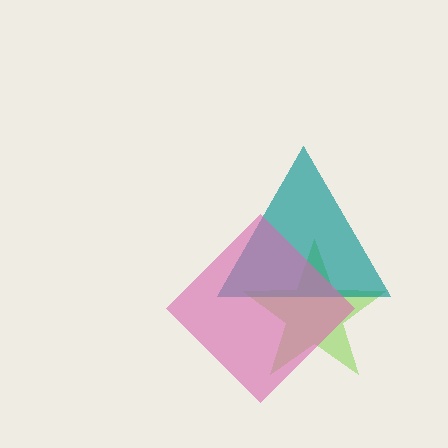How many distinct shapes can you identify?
There are 3 distinct shapes: a lime star, a teal triangle, a pink diamond.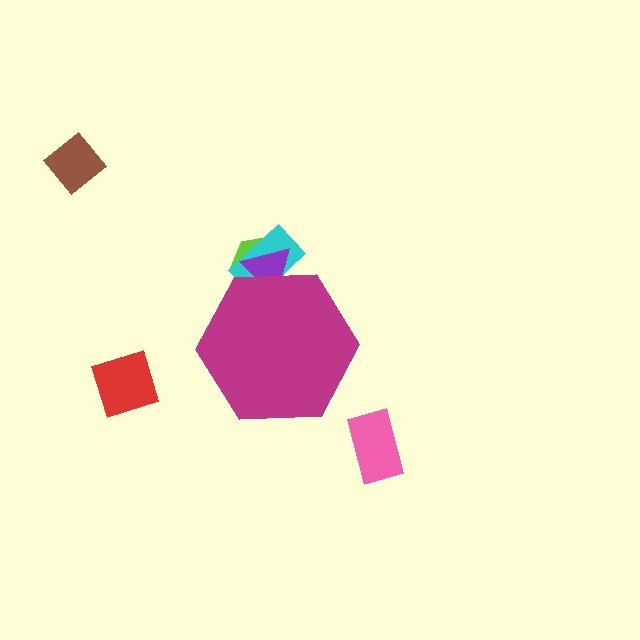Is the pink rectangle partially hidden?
No, the pink rectangle is fully visible.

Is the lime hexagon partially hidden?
Yes, the lime hexagon is partially hidden behind the magenta hexagon.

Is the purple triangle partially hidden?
Yes, the purple triangle is partially hidden behind the magenta hexagon.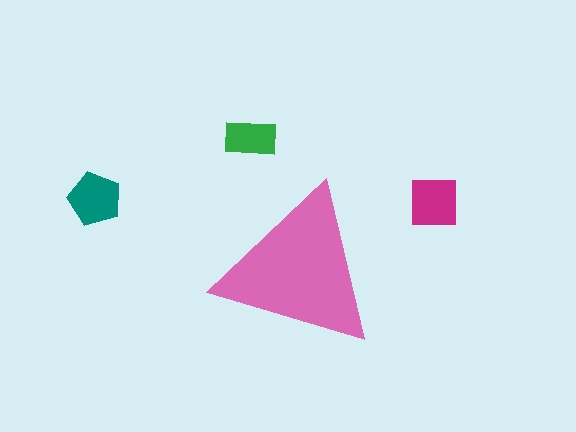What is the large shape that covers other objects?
A pink triangle.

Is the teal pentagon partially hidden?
No, the teal pentagon is fully visible.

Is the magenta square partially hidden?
No, the magenta square is fully visible.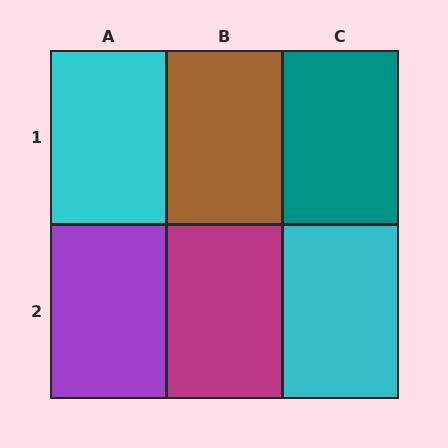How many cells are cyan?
2 cells are cyan.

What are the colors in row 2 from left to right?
Purple, magenta, cyan.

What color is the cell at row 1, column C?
Teal.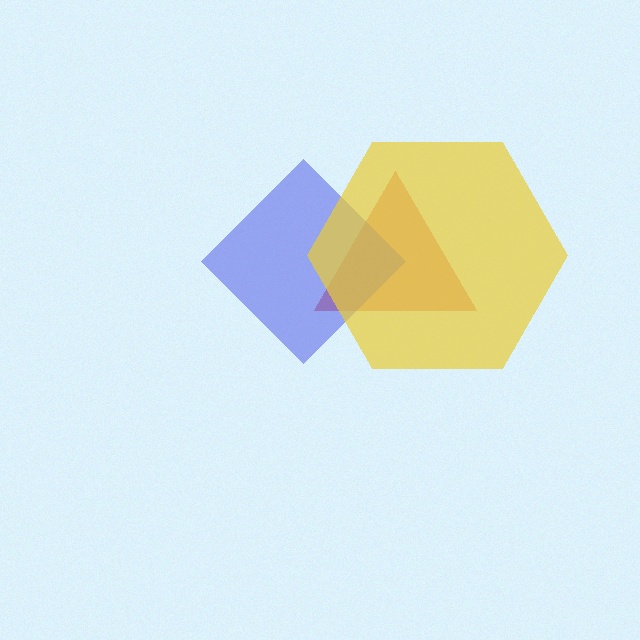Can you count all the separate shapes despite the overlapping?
Yes, there are 3 separate shapes.